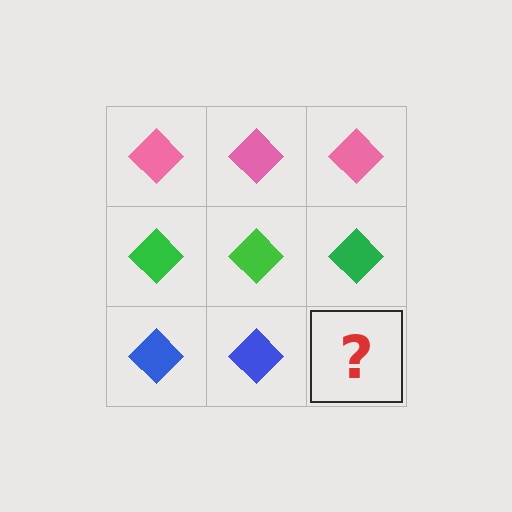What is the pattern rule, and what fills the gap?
The rule is that each row has a consistent color. The gap should be filled with a blue diamond.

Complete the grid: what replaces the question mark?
The question mark should be replaced with a blue diamond.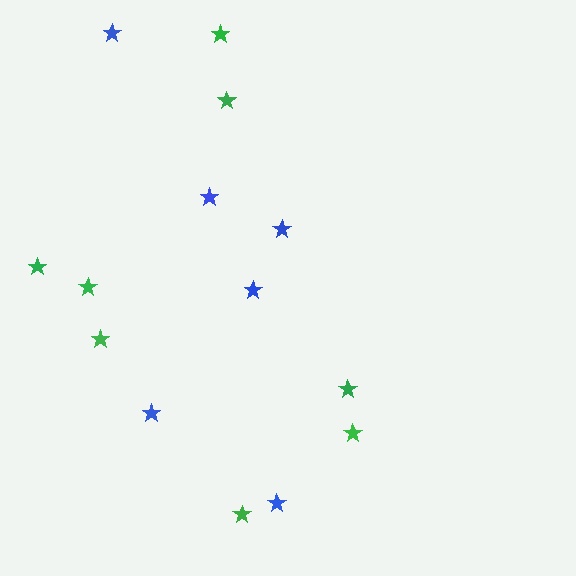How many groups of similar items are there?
There are 2 groups: one group of green stars (8) and one group of blue stars (6).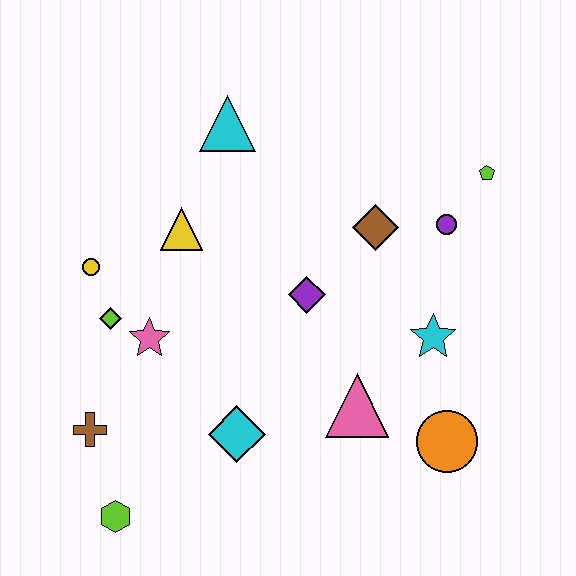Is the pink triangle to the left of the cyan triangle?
No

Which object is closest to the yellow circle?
The lime diamond is closest to the yellow circle.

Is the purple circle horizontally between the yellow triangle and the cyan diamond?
No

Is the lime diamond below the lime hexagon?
No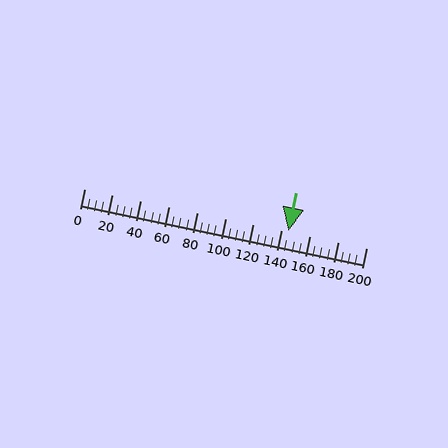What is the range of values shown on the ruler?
The ruler shows values from 0 to 200.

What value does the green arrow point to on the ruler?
The green arrow points to approximately 145.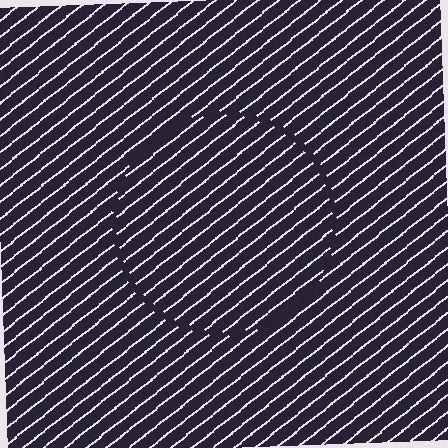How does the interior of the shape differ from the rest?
The interior of the shape contains the same grating, shifted by half a period — the contour is defined by the phase discontinuity where line-ends from the inner and outer gratings abut.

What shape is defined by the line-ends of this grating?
An illusory circle. The interior of the shape contains the same grating, shifted by half a period — the contour is defined by the phase discontinuity where line-ends from the inner and outer gratings abut.